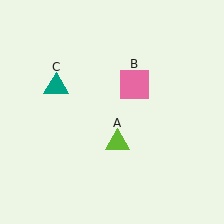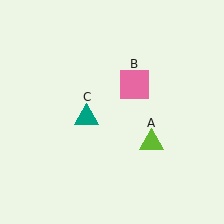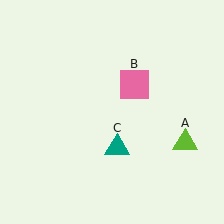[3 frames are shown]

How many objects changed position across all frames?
2 objects changed position: lime triangle (object A), teal triangle (object C).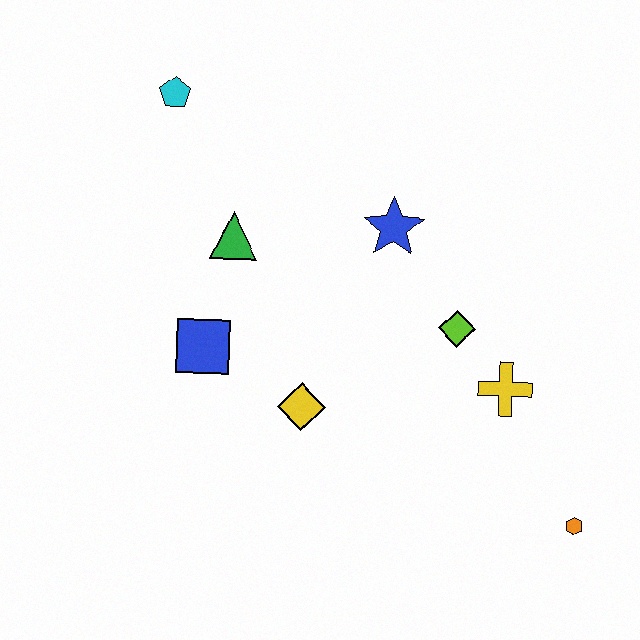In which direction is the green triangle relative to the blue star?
The green triangle is to the left of the blue star.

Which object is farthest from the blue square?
The orange hexagon is farthest from the blue square.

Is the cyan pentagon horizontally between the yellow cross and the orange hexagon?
No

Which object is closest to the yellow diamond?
The blue square is closest to the yellow diamond.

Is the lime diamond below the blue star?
Yes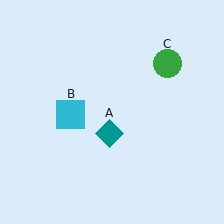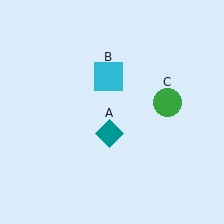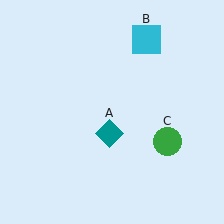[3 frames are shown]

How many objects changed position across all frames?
2 objects changed position: cyan square (object B), green circle (object C).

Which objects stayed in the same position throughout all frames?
Teal diamond (object A) remained stationary.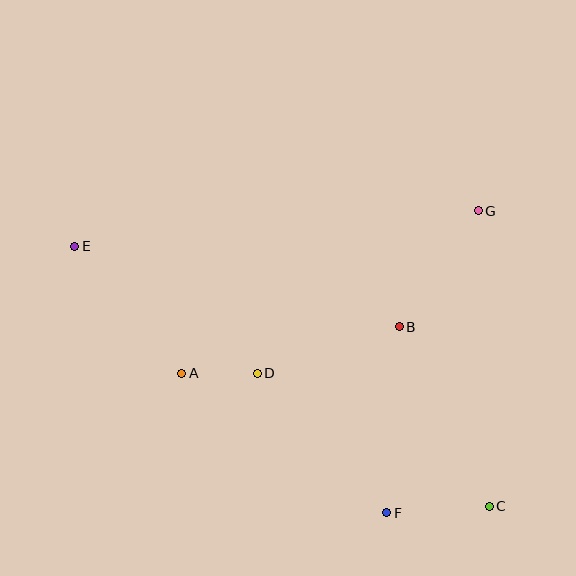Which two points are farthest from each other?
Points C and E are farthest from each other.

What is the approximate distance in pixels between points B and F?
The distance between B and F is approximately 187 pixels.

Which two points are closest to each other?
Points A and D are closest to each other.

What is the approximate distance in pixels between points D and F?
The distance between D and F is approximately 191 pixels.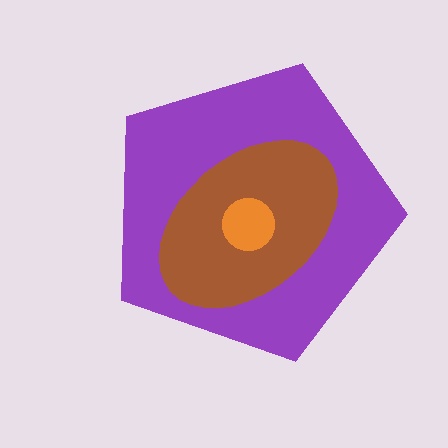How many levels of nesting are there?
3.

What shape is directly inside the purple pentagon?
The brown ellipse.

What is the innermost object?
The orange circle.